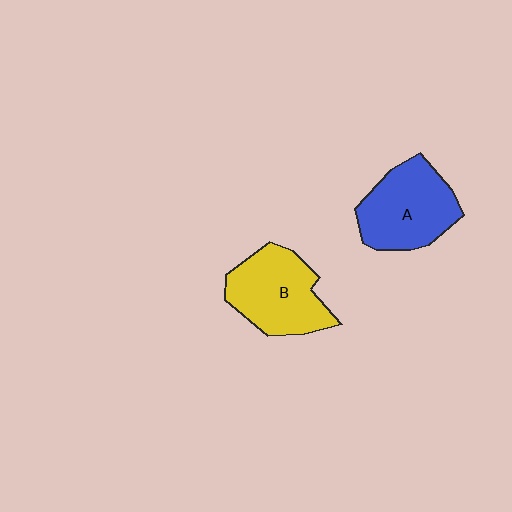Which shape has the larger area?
Shape A (blue).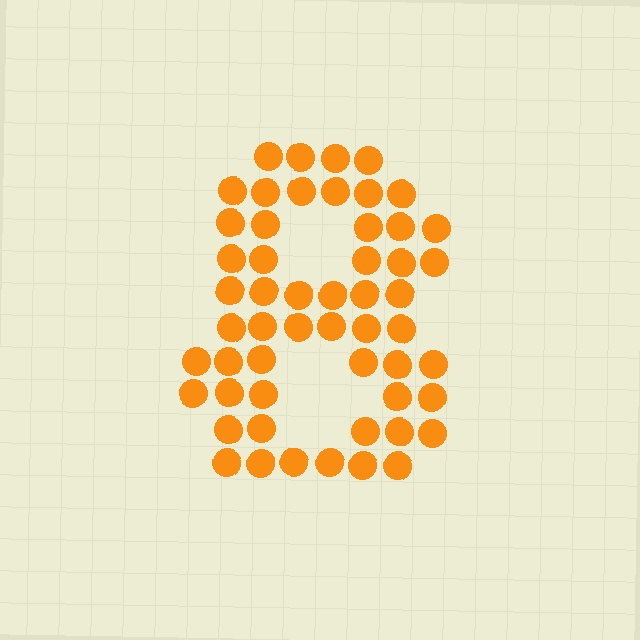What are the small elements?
The small elements are circles.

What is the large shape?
The large shape is the digit 8.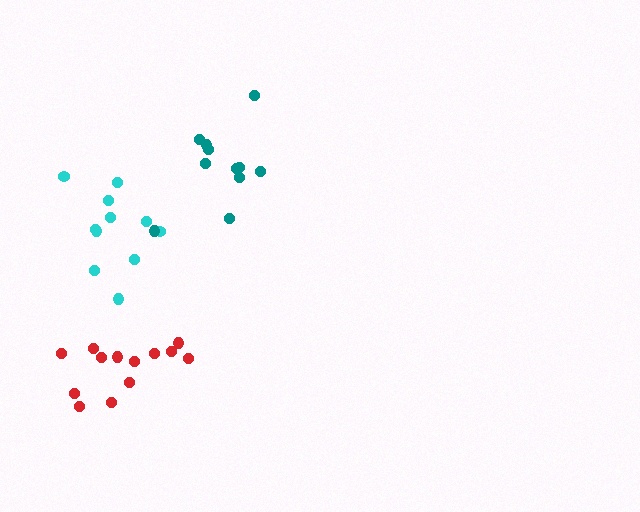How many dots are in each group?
Group 1: 11 dots, Group 2: 13 dots, Group 3: 11 dots (35 total).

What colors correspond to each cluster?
The clusters are colored: cyan, red, teal.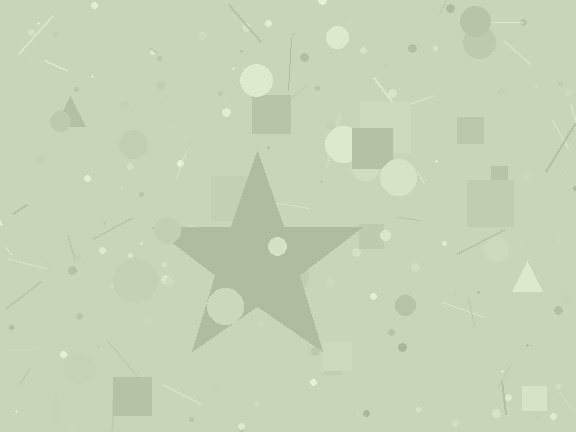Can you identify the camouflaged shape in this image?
The camouflaged shape is a star.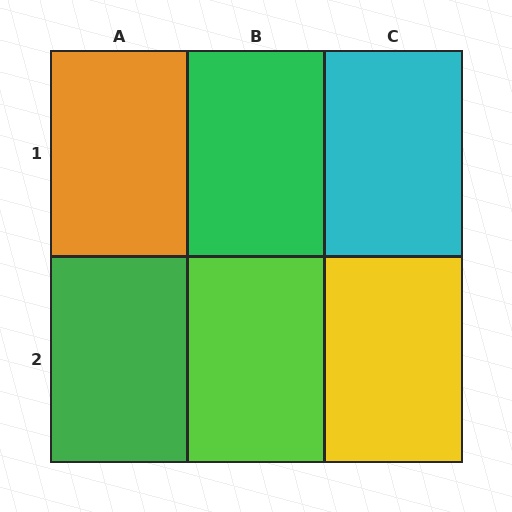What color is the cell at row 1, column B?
Green.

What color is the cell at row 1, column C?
Cyan.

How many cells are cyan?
1 cell is cyan.